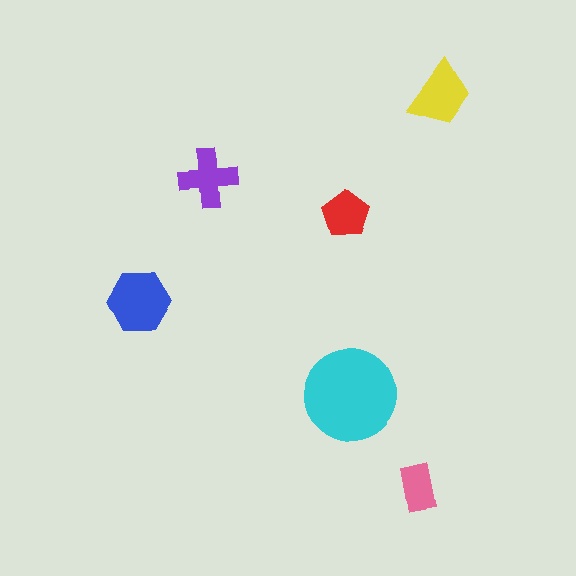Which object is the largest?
The cyan circle.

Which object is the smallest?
The pink rectangle.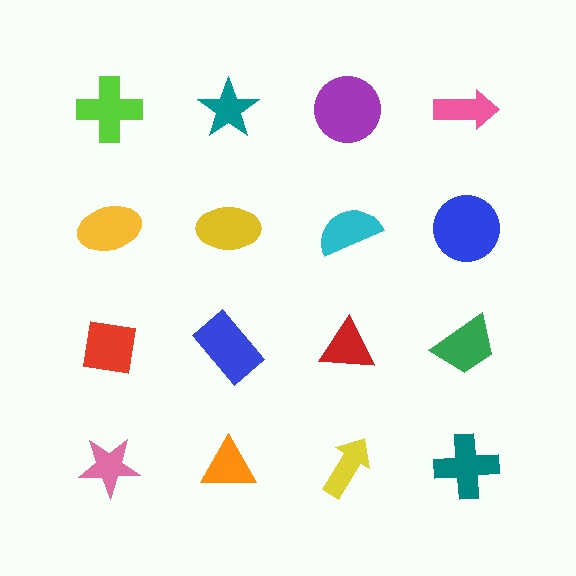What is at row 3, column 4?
A green trapezoid.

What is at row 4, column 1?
A pink star.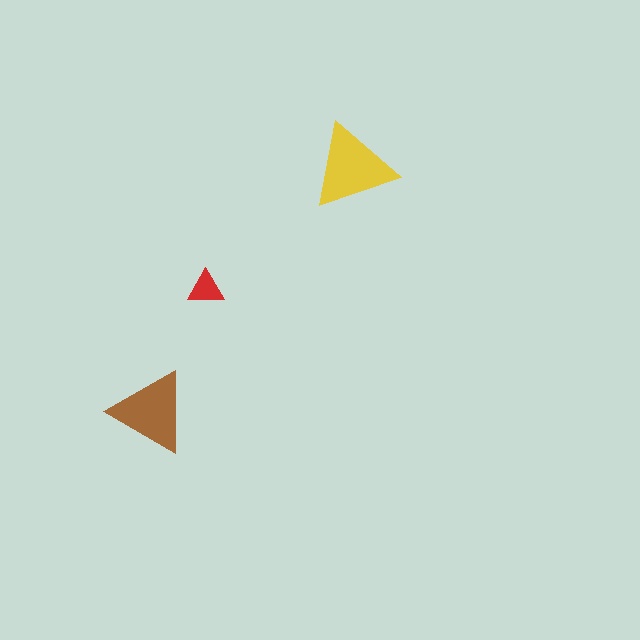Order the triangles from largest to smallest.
the yellow one, the brown one, the red one.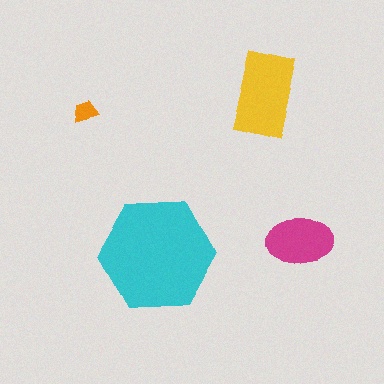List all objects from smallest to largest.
The orange trapezoid, the magenta ellipse, the yellow rectangle, the cyan hexagon.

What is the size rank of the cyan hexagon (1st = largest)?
1st.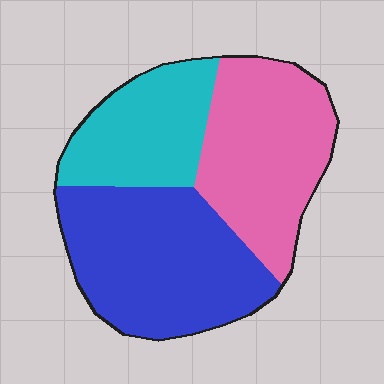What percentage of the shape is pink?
Pink covers roughly 35% of the shape.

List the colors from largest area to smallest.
From largest to smallest: blue, pink, cyan.